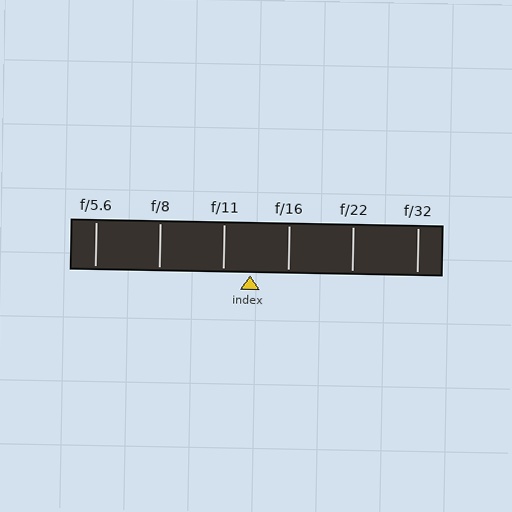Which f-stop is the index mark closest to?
The index mark is closest to f/11.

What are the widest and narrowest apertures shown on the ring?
The widest aperture shown is f/5.6 and the narrowest is f/32.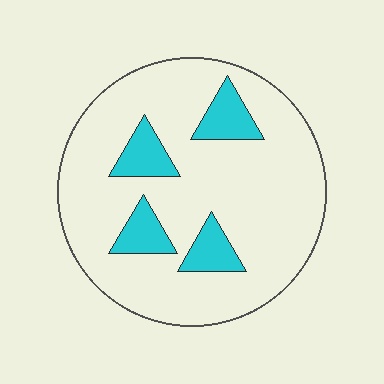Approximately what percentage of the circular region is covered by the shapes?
Approximately 15%.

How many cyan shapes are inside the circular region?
4.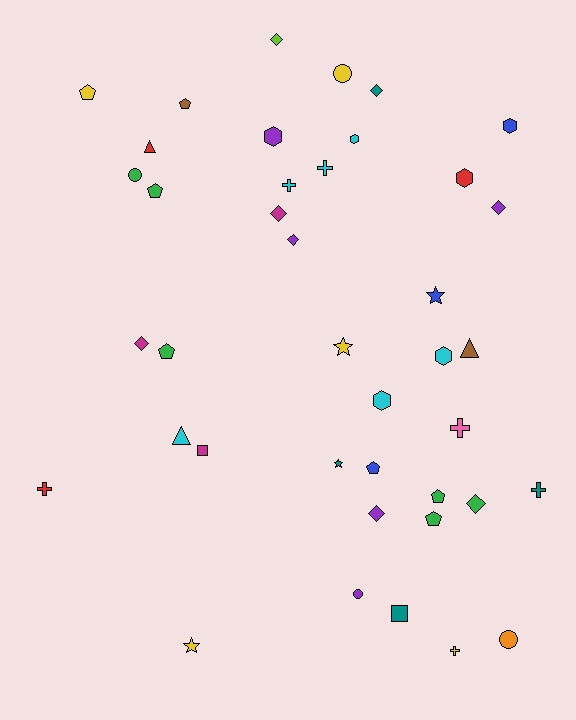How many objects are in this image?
There are 40 objects.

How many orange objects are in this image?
There is 1 orange object.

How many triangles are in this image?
There are 3 triangles.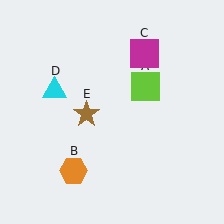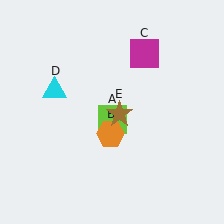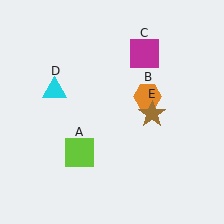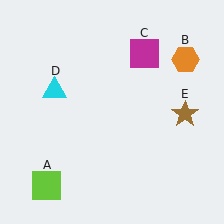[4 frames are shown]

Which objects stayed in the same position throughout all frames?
Magenta square (object C) and cyan triangle (object D) remained stationary.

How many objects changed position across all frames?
3 objects changed position: lime square (object A), orange hexagon (object B), brown star (object E).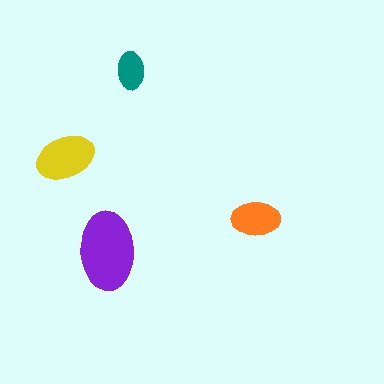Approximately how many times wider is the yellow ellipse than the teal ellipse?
About 1.5 times wider.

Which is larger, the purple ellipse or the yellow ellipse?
The purple one.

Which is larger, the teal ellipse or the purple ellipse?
The purple one.